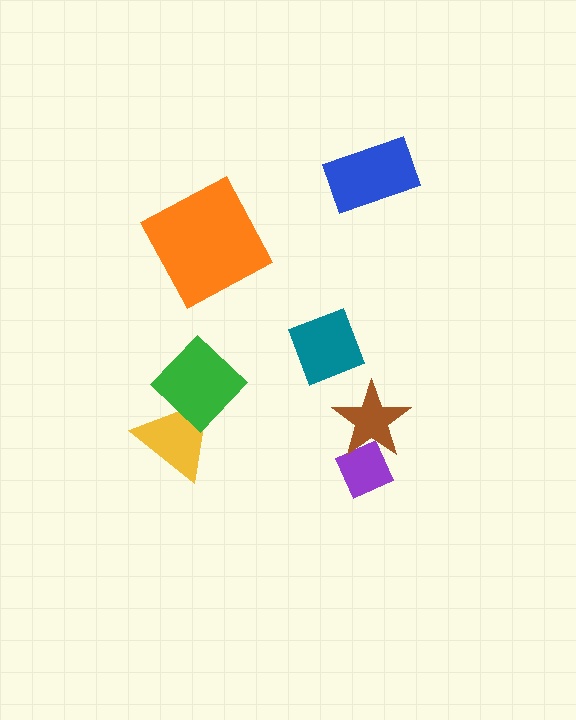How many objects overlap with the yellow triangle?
1 object overlaps with the yellow triangle.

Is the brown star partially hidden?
No, no other shape covers it.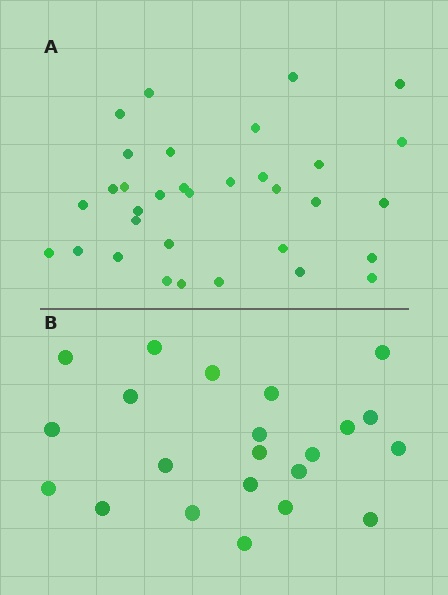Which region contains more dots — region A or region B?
Region A (the top region) has more dots.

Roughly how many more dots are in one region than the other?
Region A has roughly 12 or so more dots than region B.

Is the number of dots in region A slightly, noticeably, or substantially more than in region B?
Region A has substantially more. The ratio is roughly 1.5 to 1.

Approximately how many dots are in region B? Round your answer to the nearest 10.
About 20 dots. (The exact count is 22, which rounds to 20.)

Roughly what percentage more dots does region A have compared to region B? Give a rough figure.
About 50% more.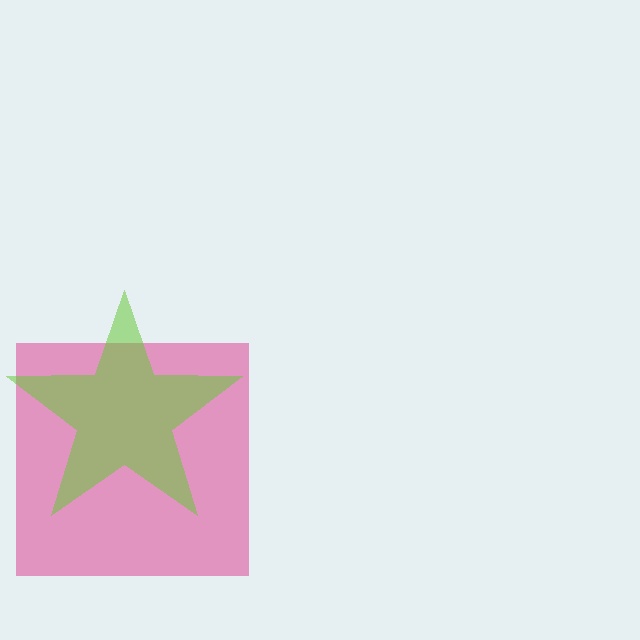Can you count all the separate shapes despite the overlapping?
Yes, there are 2 separate shapes.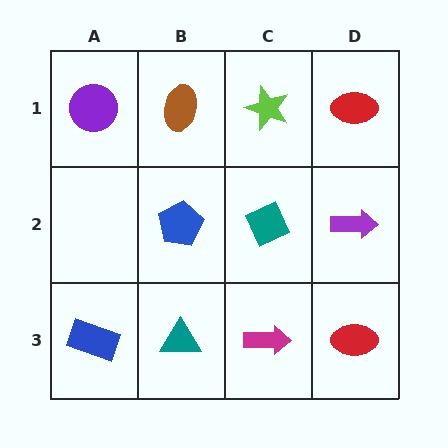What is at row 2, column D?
A purple arrow.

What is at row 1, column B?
A brown ellipse.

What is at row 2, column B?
A blue pentagon.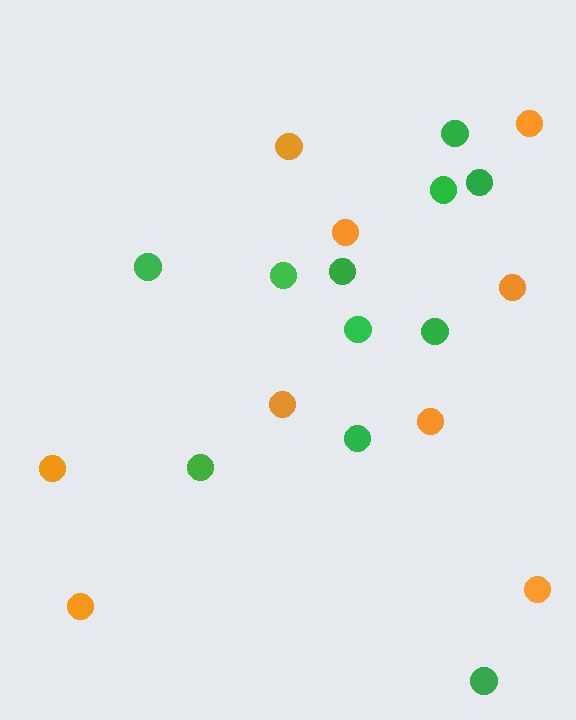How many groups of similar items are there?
There are 2 groups: one group of green circles (11) and one group of orange circles (9).